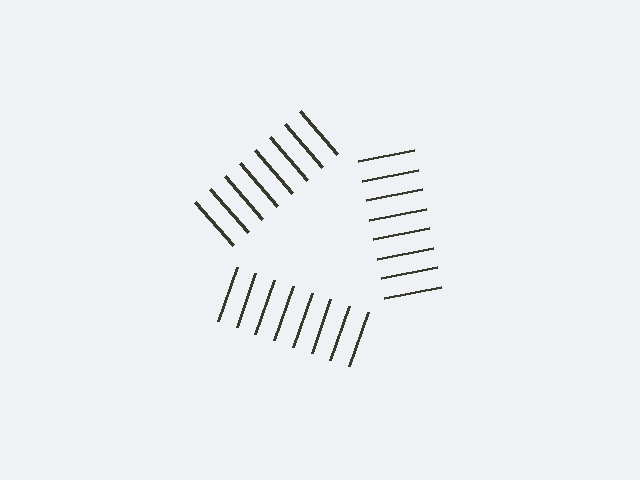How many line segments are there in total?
24 — 8 along each of the 3 edges.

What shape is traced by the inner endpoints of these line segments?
An illusory triangle — the line segments terminate on its edges but no continuous stroke is drawn.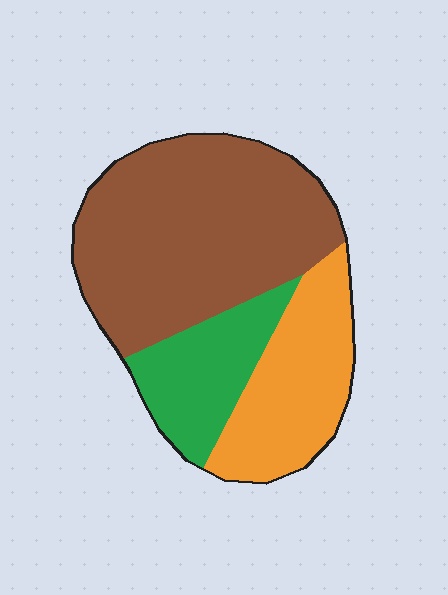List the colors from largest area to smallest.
From largest to smallest: brown, orange, green.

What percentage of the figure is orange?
Orange takes up about one quarter (1/4) of the figure.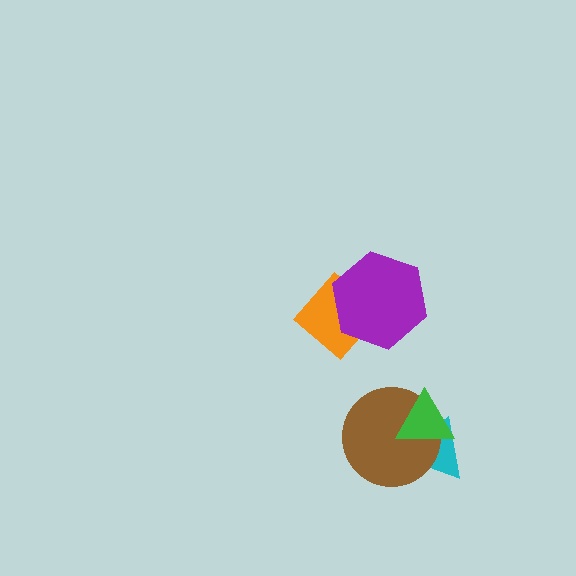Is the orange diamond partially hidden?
Yes, it is partially covered by another shape.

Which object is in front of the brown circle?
The green triangle is in front of the brown circle.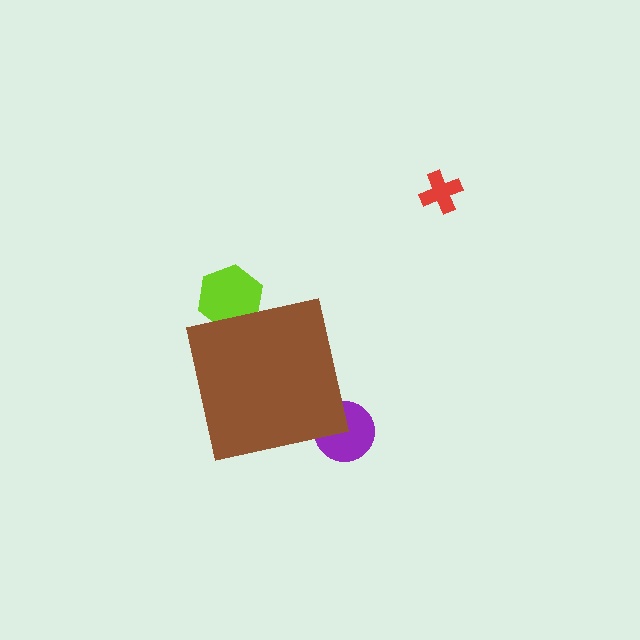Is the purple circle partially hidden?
Yes, the purple circle is partially hidden behind the brown square.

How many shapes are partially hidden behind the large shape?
3 shapes are partially hidden.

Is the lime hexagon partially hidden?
Yes, the lime hexagon is partially hidden behind the brown square.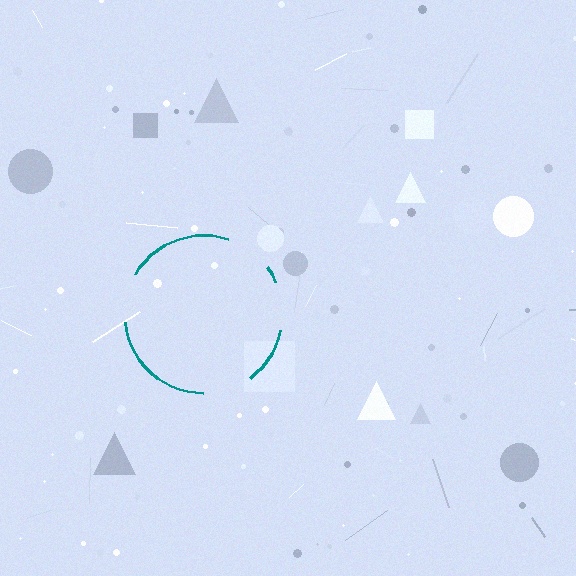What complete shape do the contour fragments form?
The contour fragments form a circle.